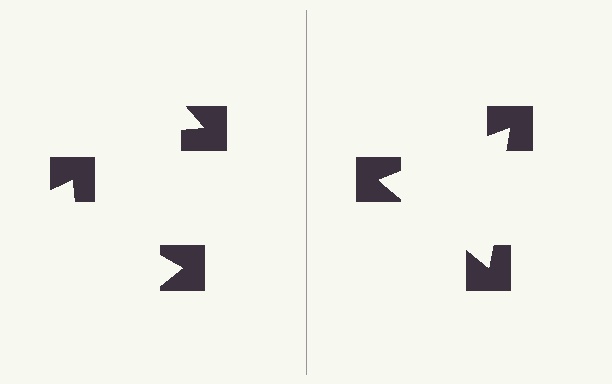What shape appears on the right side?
An illusory triangle.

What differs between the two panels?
The notched squares are positioned identically on both sides; only the wedge orientations differ. On the right they align to a triangle; on the left they are misaligned.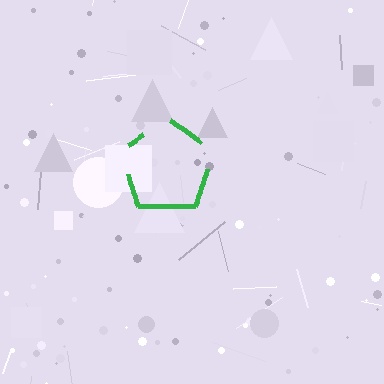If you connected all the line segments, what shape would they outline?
They would outline a pentagon.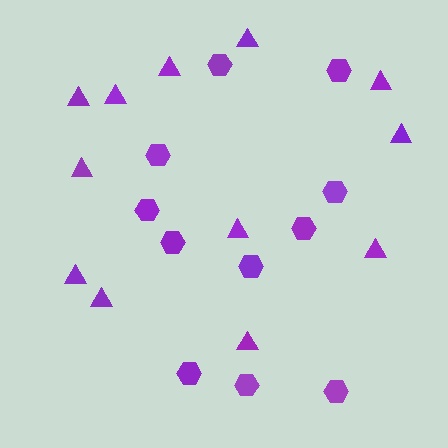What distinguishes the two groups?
There are 2 groups: one group of triangles (12) and one group of hexagons (11).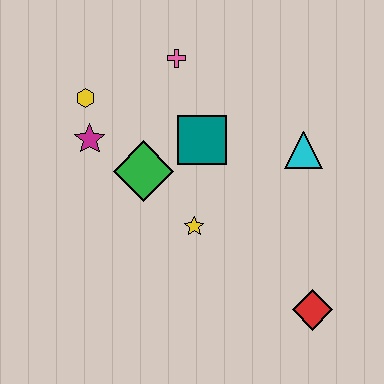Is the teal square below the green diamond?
No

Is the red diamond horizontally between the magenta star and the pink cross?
No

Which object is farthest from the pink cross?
The red diamond is farthest from the pink cross.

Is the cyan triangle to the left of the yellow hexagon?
No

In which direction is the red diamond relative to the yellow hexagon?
The red diamond is to the right of the yellow hexagon.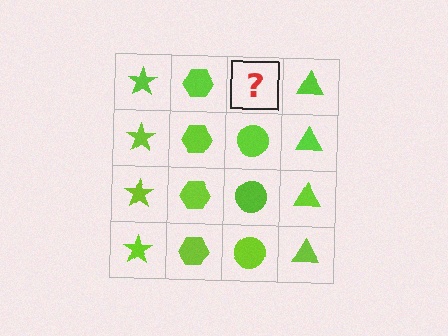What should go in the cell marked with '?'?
The missing cell should contain a lime circle.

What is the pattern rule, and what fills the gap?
The rule is that each column has a consistent shape. The gap should be filled with a lime circle.